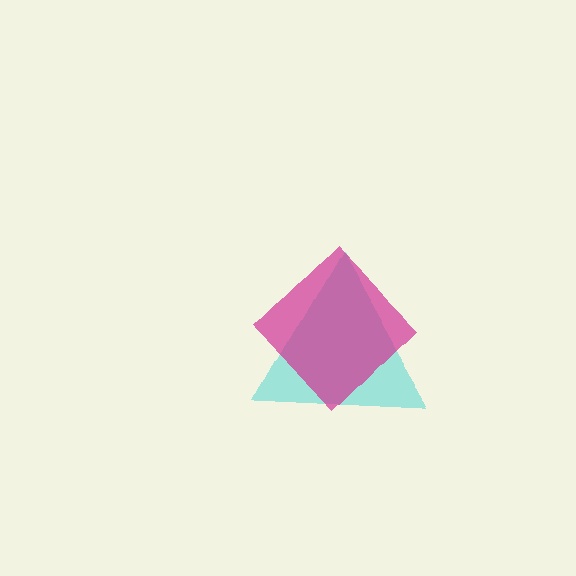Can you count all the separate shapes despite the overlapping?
Yes, there are 2 separate shapes.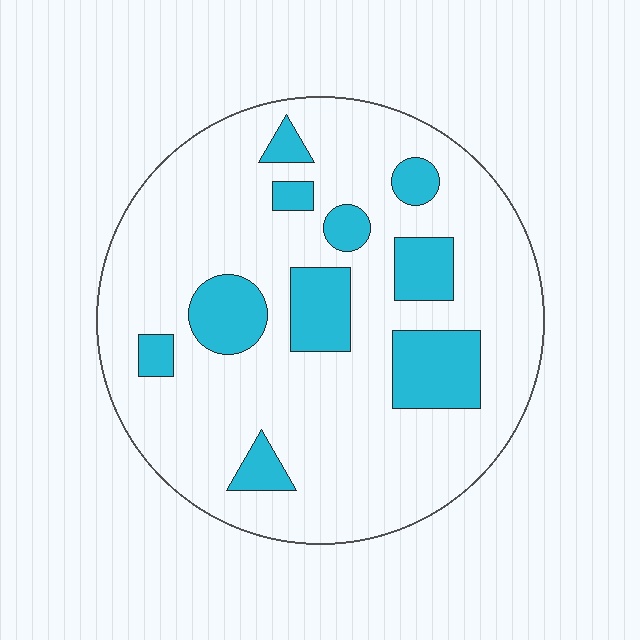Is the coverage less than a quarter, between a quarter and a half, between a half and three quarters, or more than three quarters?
Less than a quarter.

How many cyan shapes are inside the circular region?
10.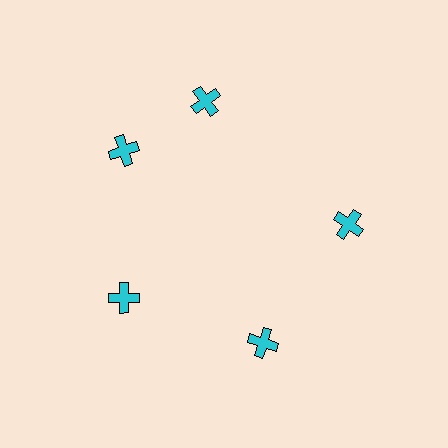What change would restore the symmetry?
The symmetry would be restored by rotating it back into even spacing with its neighbors so that all 5 crosses sit at equal angles and equal distance from the center.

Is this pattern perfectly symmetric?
No. The 5 cyan crosses are arranged in a ring, but one element near the 1 o'clock position is rotated out of alignment along the ring, breaking the 5-fold rotational symmetry.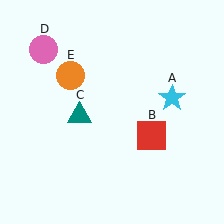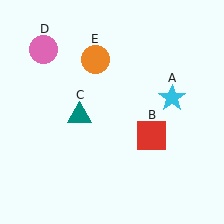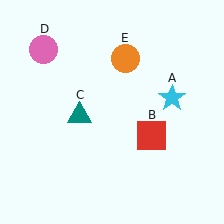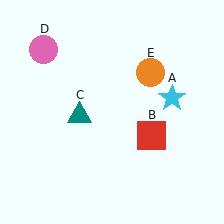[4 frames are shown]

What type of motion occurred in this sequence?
The orange circle (object E) rotated clockwise around the center of the scene.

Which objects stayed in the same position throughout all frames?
Cyan star (object A) and red square (object B) and teal triangle (object C) and pink circle (object D) remained stationary.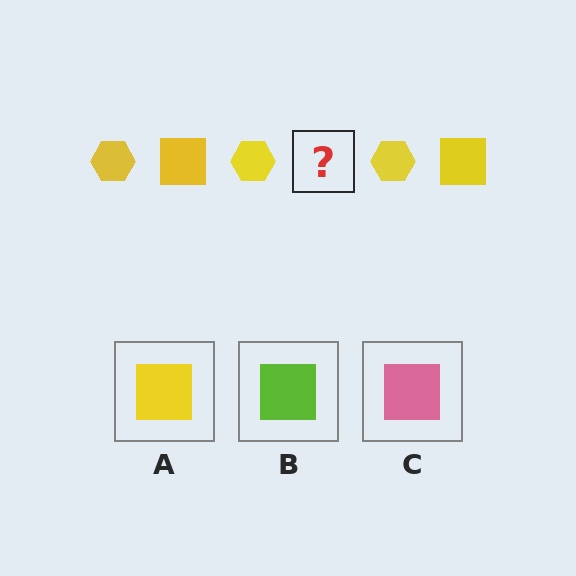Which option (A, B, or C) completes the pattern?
A.